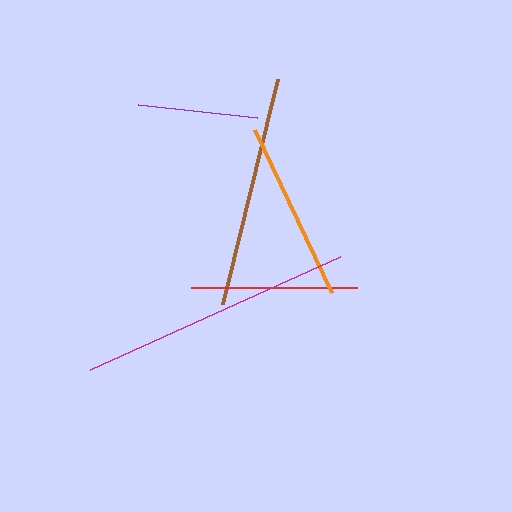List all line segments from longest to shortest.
From longest to shortest: magenta, brown, orange, red, purple.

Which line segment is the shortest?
The purple line is the shortest at approximately 120 pixels.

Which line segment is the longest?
The magenta line is the longest at approximately 274 pixels.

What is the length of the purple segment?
The purple segment is approximately 120 pixels long.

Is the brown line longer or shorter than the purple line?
The brown line is longer than the purple line.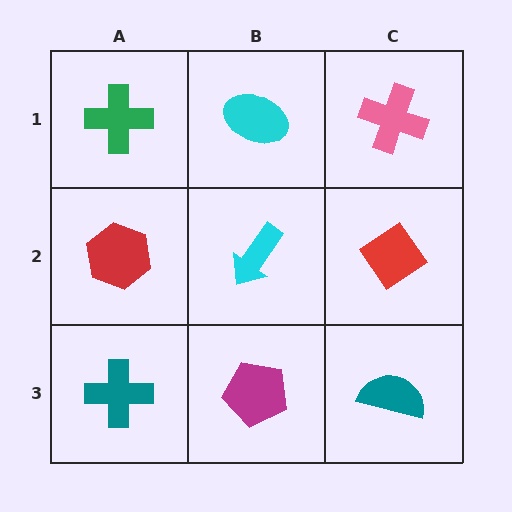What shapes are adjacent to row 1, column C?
A red diamond (row 2, column C), a cyan ellipse (row 1, column B).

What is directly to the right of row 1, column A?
A cyan ellipse.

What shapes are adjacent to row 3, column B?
A cyan arrow (row 2, column B), a teal cross (row 3, column A), a teal semicircle (row 3, column C).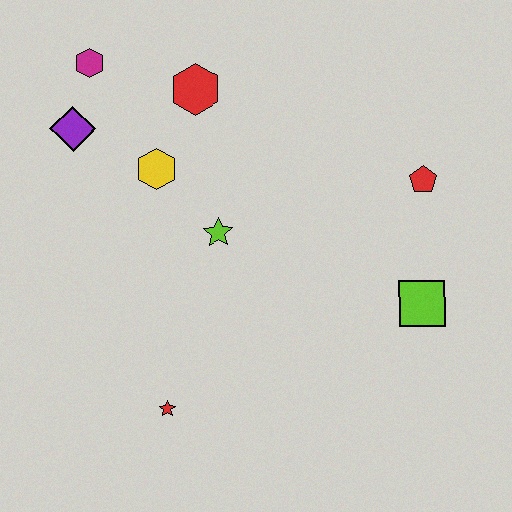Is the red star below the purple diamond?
Yes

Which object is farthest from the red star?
The magenta hexagon is farthest from the red star.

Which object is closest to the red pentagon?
The lime square is closest to the red pentagon.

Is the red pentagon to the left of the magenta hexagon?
No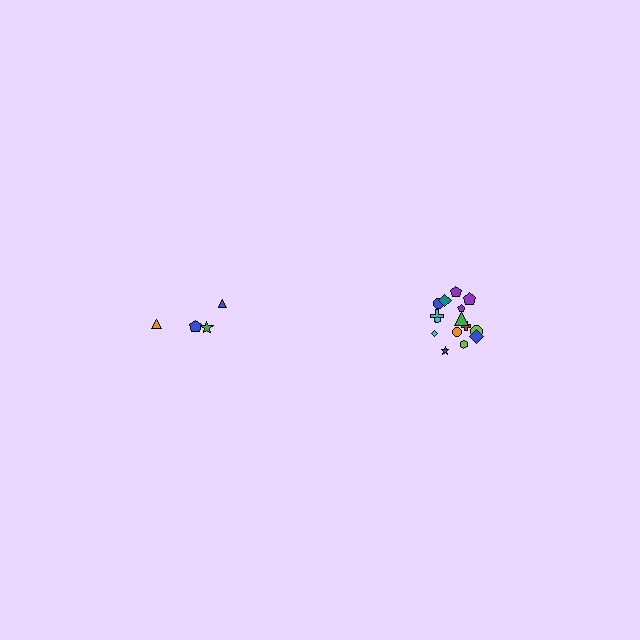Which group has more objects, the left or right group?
The right group.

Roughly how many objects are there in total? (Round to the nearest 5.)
Roughly 20 objects in total.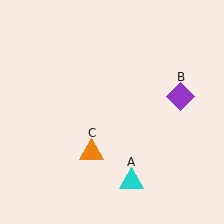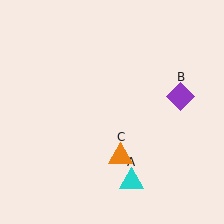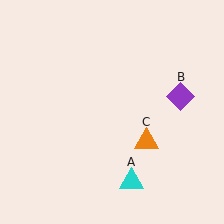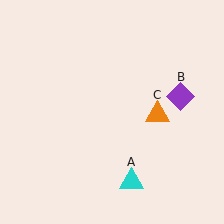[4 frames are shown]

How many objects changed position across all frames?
1 object changed position: orange triangle (object C).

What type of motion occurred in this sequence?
The orange triangle (object C) rotated counterclockwise around the center of the scene.